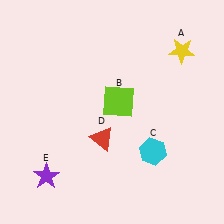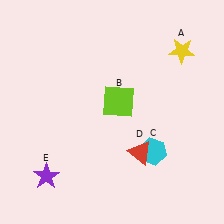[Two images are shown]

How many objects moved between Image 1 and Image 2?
1 object moved between the two images.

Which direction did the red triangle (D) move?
The red triangle (D) moved right.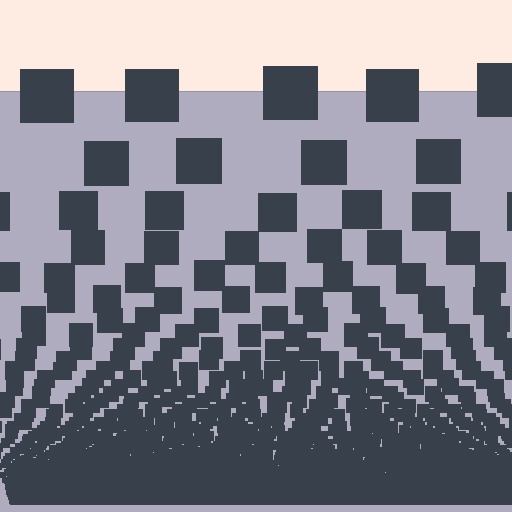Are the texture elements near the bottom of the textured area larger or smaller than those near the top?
Smaller. The gradient is inverted — elements near the bottom are smaller and denser.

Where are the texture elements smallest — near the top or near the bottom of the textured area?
Near the bottom.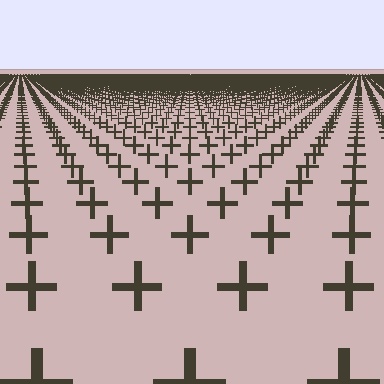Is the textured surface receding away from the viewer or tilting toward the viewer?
The surface is receding away from the viewer. Texture elements get smaller and denser toward the top.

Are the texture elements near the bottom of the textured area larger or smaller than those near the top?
Larger. Near the bottom, elements are closer to the viewer and appear at a bigger on-screen size.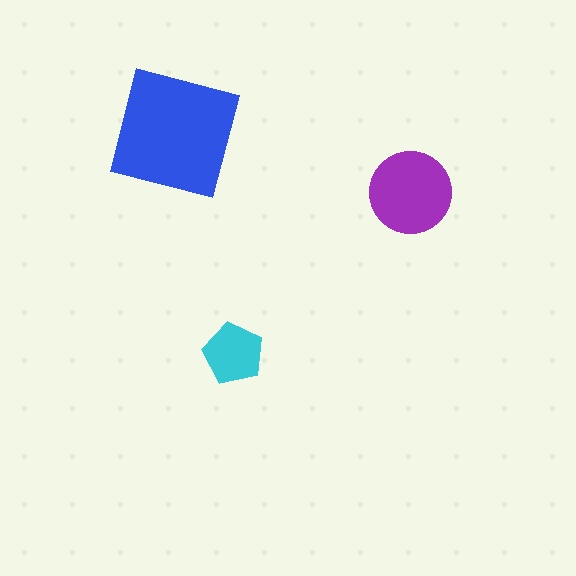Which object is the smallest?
The cyan pentagon.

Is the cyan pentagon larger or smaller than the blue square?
Smaller.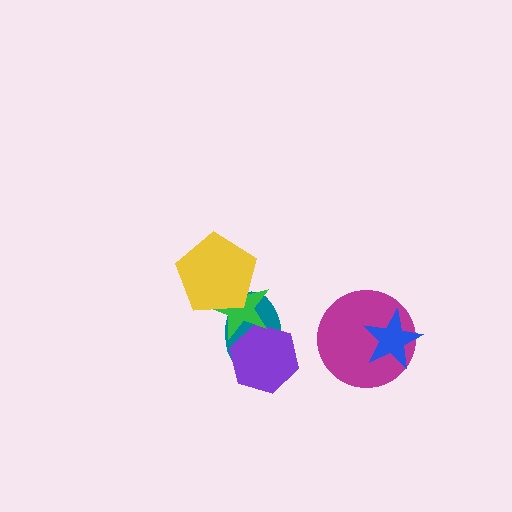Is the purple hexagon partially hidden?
Yes, it is partially covered by another shape.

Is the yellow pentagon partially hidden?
No, no other shape covers it.